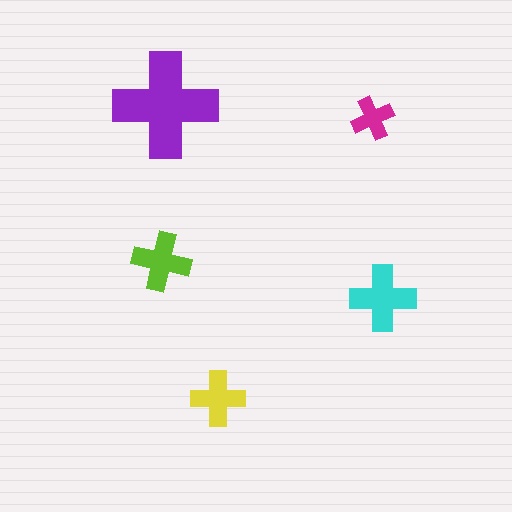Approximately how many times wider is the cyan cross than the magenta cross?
About 1.5 times wider.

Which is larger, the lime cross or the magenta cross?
The lime one.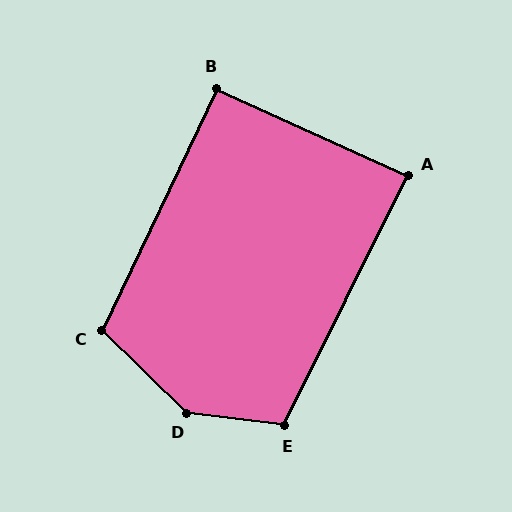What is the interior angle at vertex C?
Approximately 109 degrees (obtuse).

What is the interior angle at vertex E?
Approximately 109 degrees (obtuse).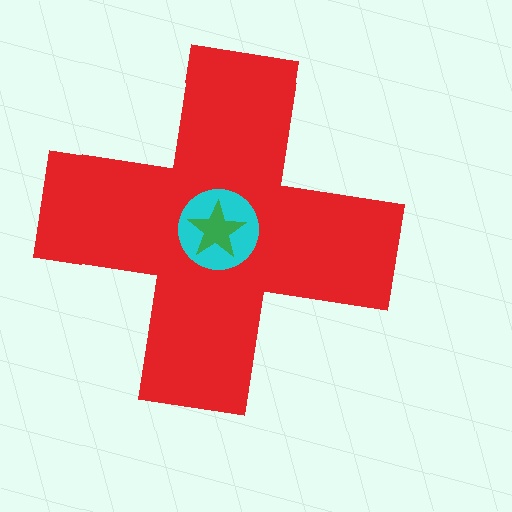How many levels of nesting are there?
3.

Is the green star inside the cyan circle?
Yes.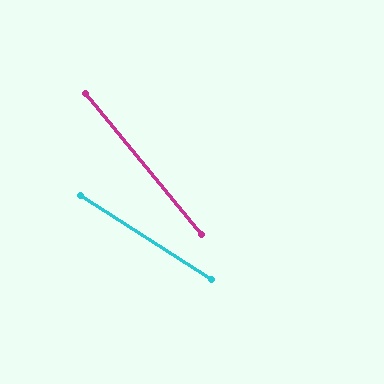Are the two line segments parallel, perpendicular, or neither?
Neither parallel nor perpendicular — they differ by about 18°.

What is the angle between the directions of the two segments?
Approximately 18 degrees.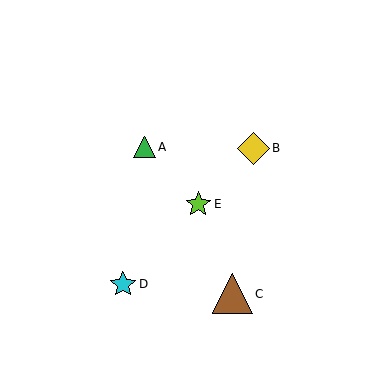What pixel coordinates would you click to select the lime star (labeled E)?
Click at (198, 204) to select the lime star E.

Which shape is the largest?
The brown triangle (labeled C) is the largest.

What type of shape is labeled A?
Shape A is a green triangle.